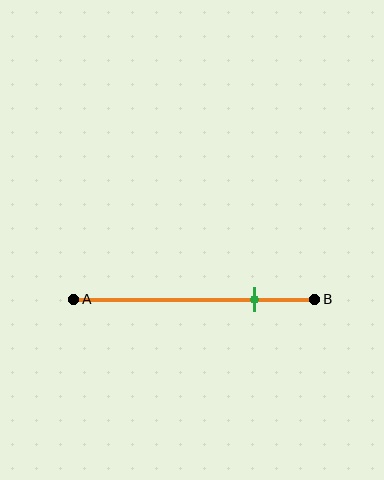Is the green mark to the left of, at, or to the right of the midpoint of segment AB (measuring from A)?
The green mark is to the right of the midpoint of segment AB.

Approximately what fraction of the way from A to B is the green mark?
The green mark is approximately 75% of the way from A to B.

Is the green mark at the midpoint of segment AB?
No, the mark is at about 75% from A, not at the 50% midpoint.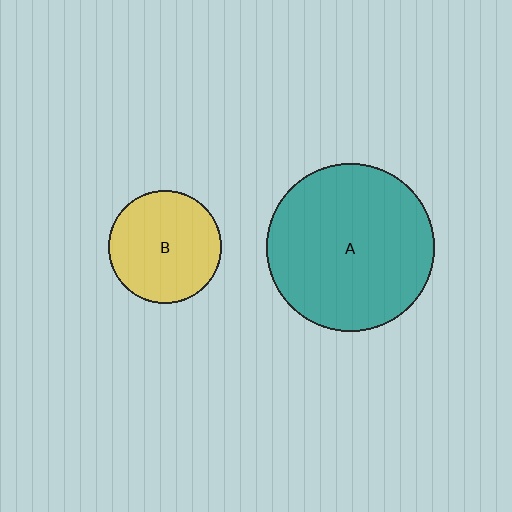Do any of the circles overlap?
No, none of the circles overlap.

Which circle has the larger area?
Circle A (teal).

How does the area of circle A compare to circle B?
Approximately 2.2 times.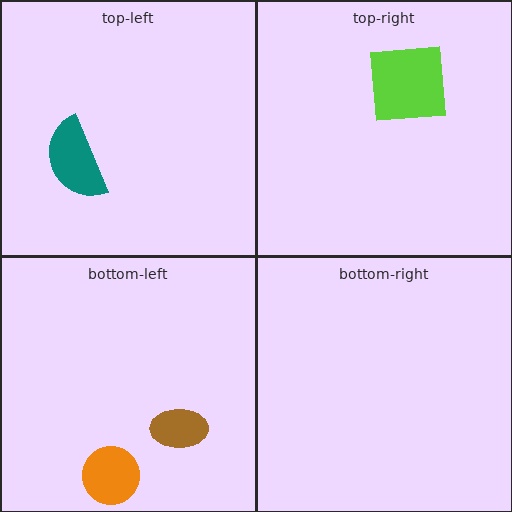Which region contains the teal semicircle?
The top-left region.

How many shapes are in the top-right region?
1.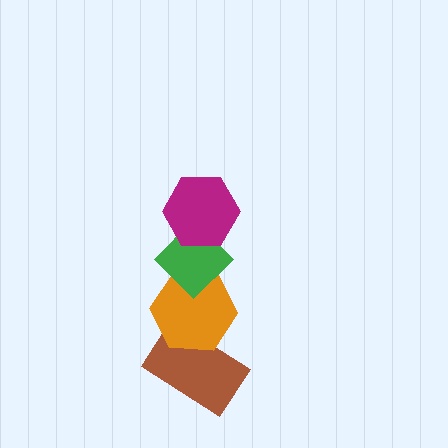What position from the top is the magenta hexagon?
The magenta hexagon is 1st from the top.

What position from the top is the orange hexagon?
The orange hexagon is 3rd from the top.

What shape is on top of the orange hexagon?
The green diamond is on top of the orange hexagon.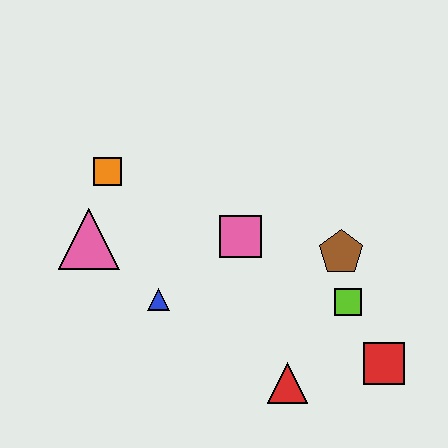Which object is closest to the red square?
The lime square is closest to the red square.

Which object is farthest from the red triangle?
The orange square is farthest from the red triangle.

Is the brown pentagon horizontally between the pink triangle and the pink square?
No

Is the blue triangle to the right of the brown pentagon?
No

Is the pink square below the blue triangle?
No